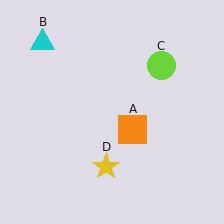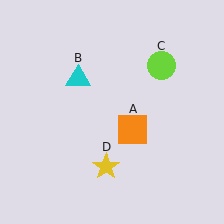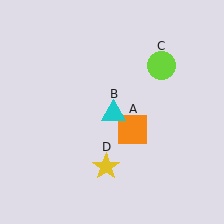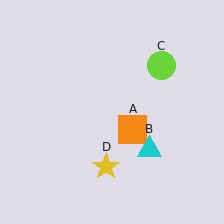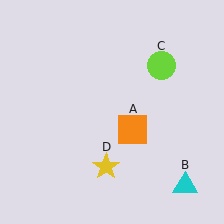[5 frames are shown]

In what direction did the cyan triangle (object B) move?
The cyan triangle (object B) moved down and to the right.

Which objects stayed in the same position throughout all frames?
Orange square (object A) and lime circle (object C) and yellow star (object D) remained stationary.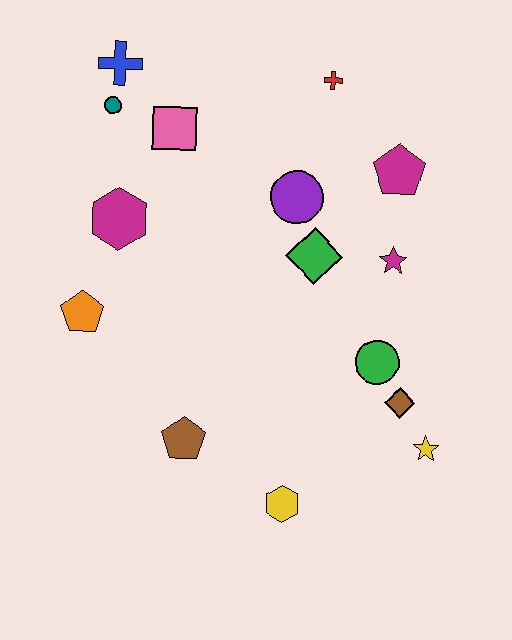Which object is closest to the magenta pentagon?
The magenta star is closest to the magenta pentagon.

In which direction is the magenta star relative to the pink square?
The magenta star is to the right of the pink square.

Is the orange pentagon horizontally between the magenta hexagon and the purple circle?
No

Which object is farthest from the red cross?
The yellow hexagon is farthest from the red cross.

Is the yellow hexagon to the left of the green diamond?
Yes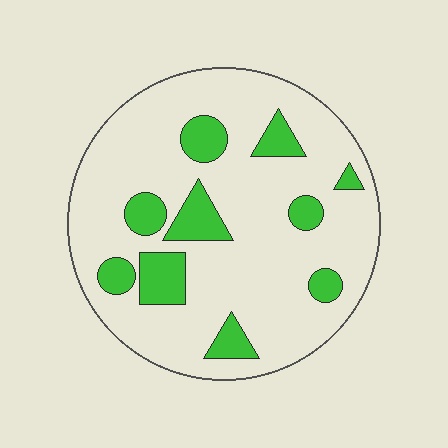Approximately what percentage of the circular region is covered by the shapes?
Approximately 20%.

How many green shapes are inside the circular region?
10.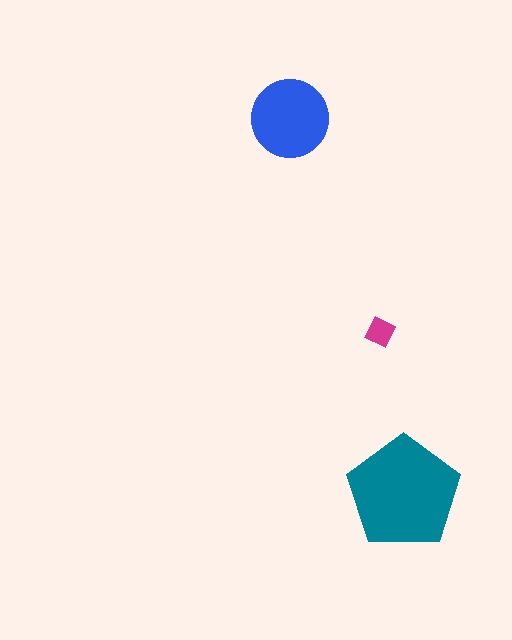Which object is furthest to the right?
The teal pentagon is rightmost.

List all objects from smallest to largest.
The magenta diamond, the blue circle, the teal pentagon.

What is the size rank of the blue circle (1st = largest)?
2nd.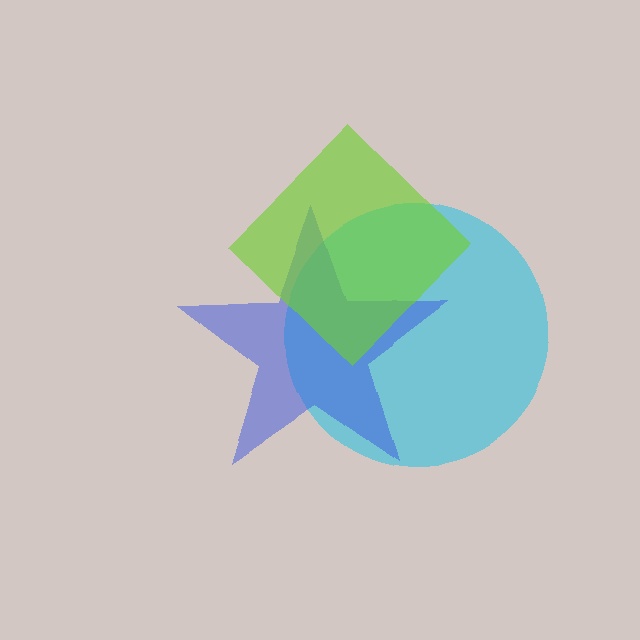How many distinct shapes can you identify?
There are 3 distinct shapes: a cyan circle, a blue star, a lime diamond.